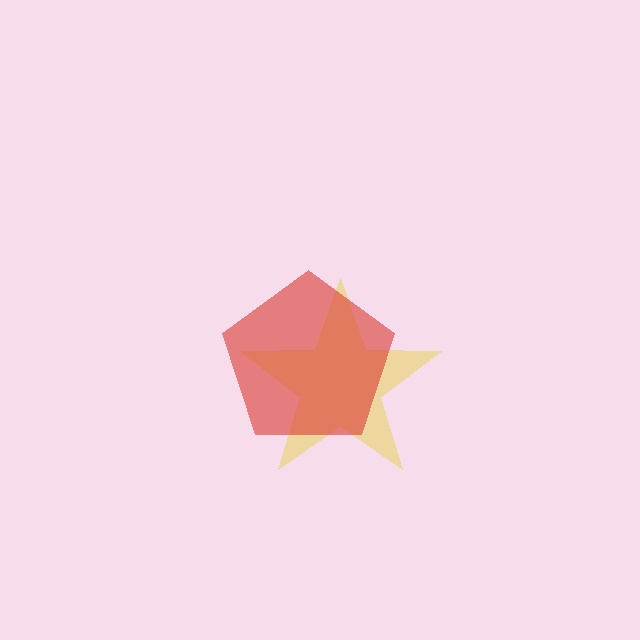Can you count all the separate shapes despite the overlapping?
Yes, there are 2 separate shapes.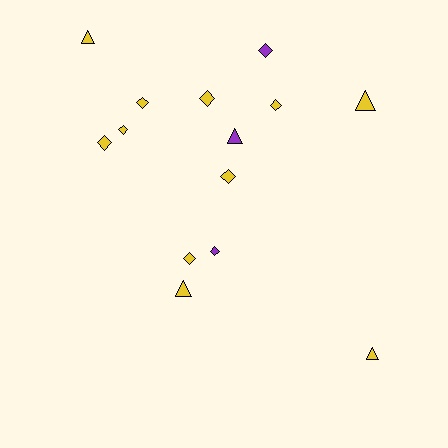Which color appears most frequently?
Yellow, with 11 objects.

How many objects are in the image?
There are 14 objects.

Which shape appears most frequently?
Diamond, with 9 objects.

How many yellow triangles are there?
There are 4 yellow triangles.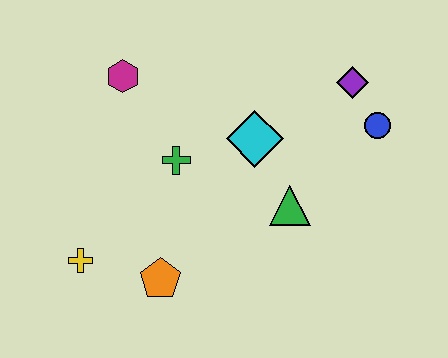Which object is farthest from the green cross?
The blue circle is farthest from the green cross.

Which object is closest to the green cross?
The cyan diamond is closest to the green cross.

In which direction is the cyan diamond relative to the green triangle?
The cyan diamond is above the green triangle.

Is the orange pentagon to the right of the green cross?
No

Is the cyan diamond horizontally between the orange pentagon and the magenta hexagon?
No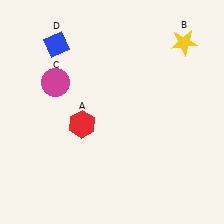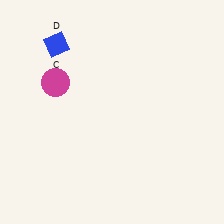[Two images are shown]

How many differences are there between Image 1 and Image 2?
There are 2 differences between the two images.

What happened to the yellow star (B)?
The yellow star (B) was removed in Image 2. It was in the top-right area of Image 1.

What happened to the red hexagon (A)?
The red hexagon (A) was removed in Image 2. It was in the bottom-left area of Image 1.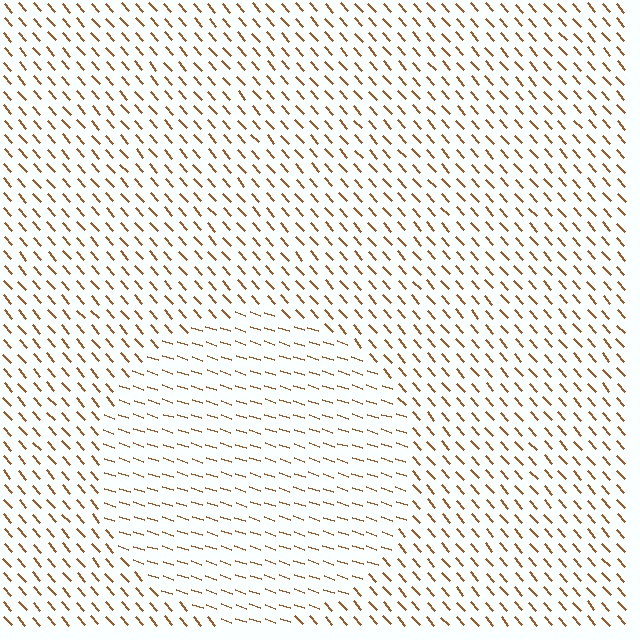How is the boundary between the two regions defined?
The boundary is defined purely by a change in line orientation (approximately 30 degrees difference). All lines are the same color and thickness.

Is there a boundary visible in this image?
Yes, there is a texture boundary formed by a change in line orientation.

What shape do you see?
I see a circle.